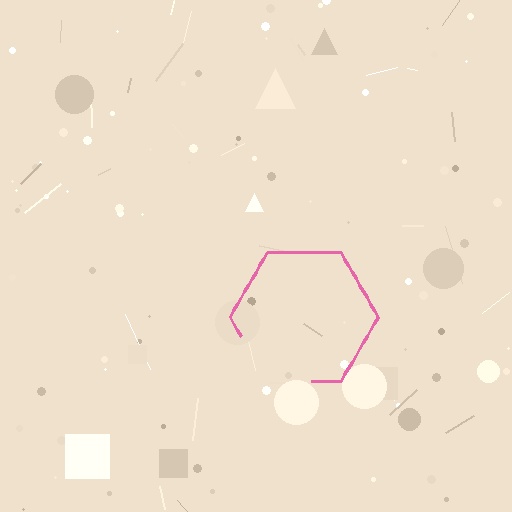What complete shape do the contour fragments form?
The contour fragments form a hexagon.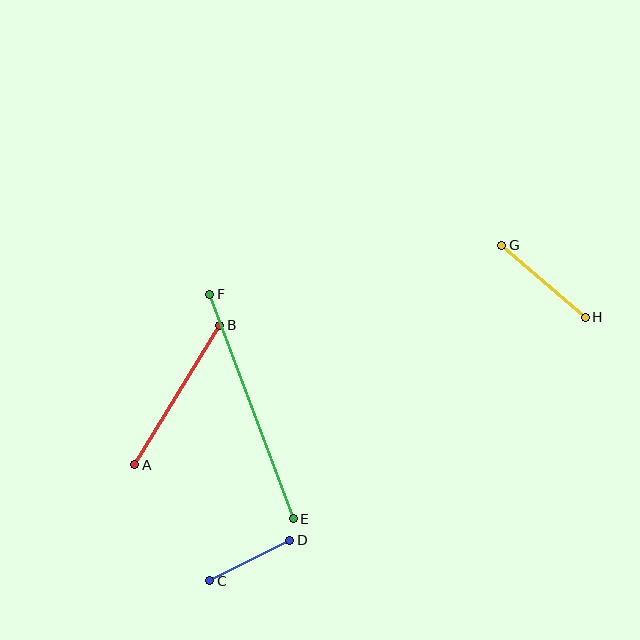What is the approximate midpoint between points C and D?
The midpoint is at approximately (250, 561) pixels.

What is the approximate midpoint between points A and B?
The midpoint is at approximately (177, 395) pixels.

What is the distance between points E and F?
The distance is approximately 239 pixels.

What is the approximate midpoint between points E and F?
The midpoint is at approximately (252, 406) pixels.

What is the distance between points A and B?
The distance is approximately 163 pixels.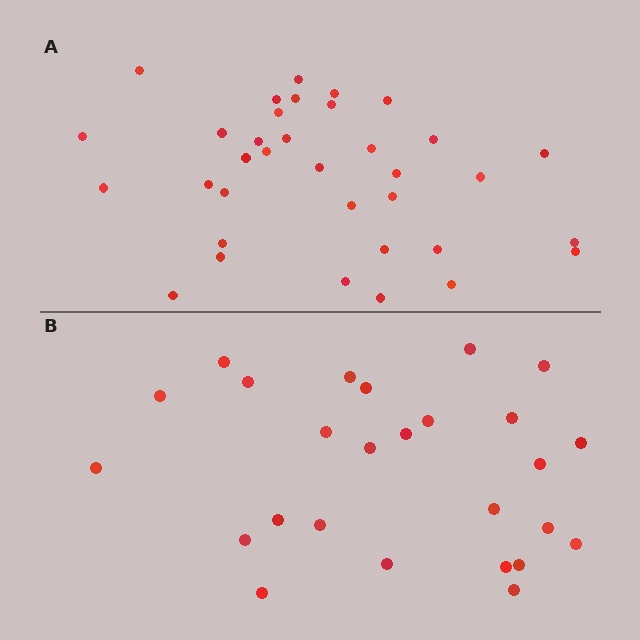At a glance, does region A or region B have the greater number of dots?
Region A (the top region) has more dots.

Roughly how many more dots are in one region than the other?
Region A has roughly 8 or so more dots than region B.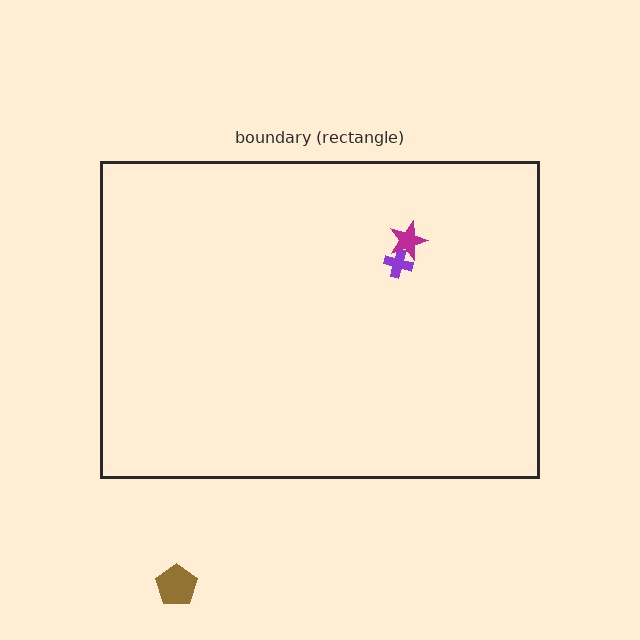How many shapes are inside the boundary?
2 inside, 1 outside.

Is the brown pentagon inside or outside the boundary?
Outside.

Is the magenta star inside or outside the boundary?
Inside.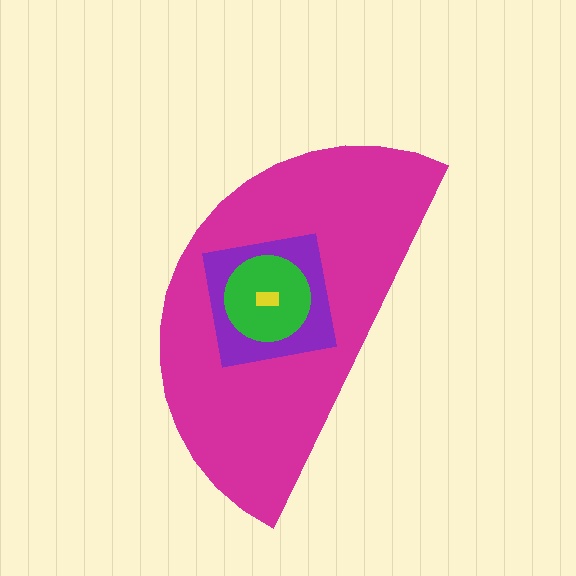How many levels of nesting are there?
4.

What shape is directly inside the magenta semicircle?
The purple square.